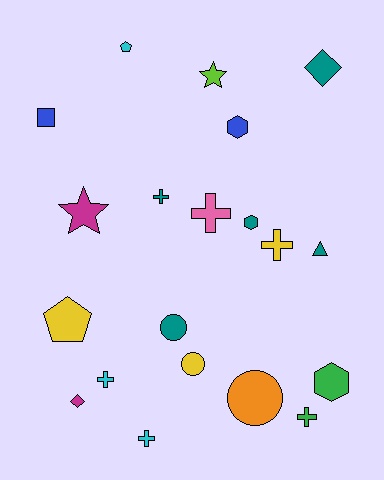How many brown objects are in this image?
There are no brown objects.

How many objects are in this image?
There are 20 objects.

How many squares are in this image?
There is 1 square.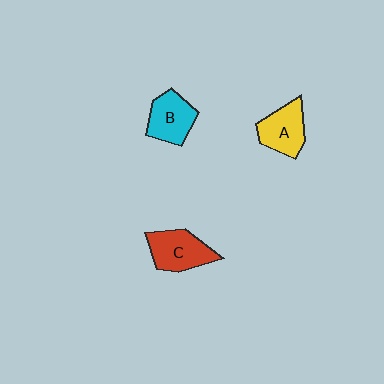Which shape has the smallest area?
Shape B (cyan).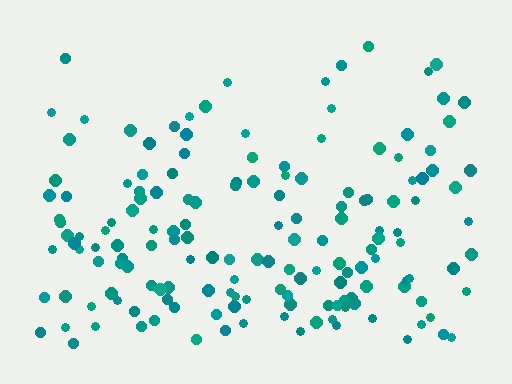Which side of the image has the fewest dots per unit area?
The top.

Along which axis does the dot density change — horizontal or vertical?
Vertical.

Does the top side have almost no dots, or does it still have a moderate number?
Still a moderate number, just noticeably fewer than the bottom.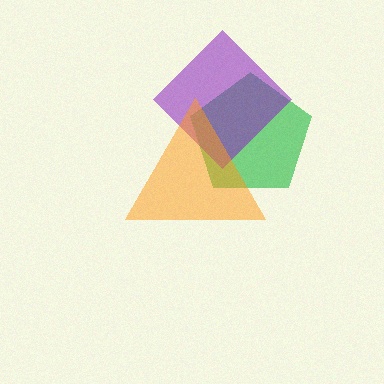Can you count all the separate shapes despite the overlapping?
Yes, there are 3 separate shapes.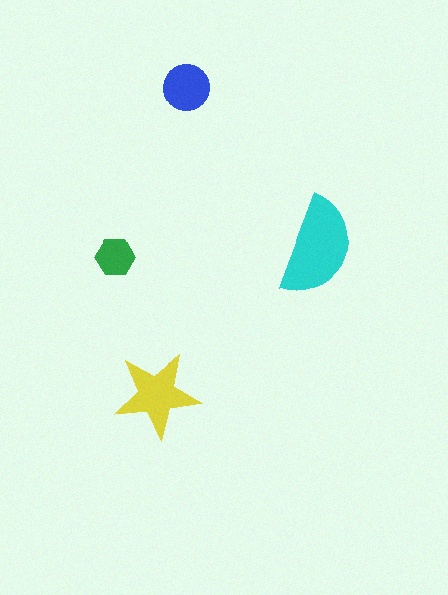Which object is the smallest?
The green hexagon.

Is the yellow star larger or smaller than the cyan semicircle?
Smaller.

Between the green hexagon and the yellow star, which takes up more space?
The yellow star.